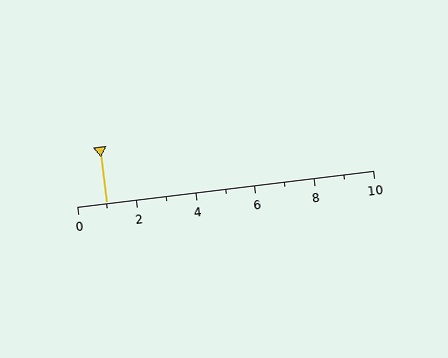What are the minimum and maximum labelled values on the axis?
The axis runs from 0 to 10.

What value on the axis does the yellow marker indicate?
The marker indicates approximately 1.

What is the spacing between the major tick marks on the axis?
The major ticks are spaced 2 apart.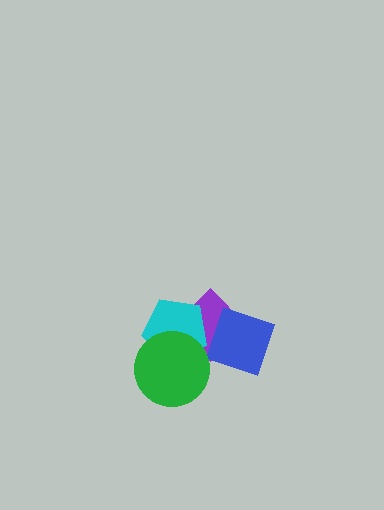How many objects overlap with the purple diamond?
3 objects overlap with the purple diamond.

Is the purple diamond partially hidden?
Yes, it is partially covered by another shape.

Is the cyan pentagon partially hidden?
Yes, it is partially covered by another shape.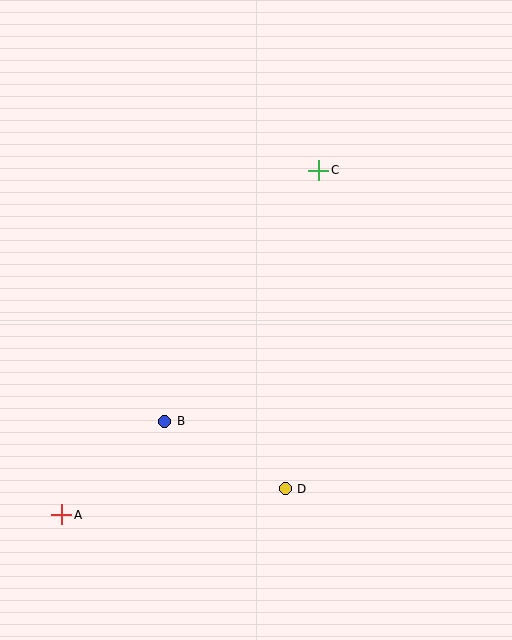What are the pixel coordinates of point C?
Point C is at (319, 170).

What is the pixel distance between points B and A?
The distance between B and A is 139 pixels.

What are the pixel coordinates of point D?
Point D is at (285, 489).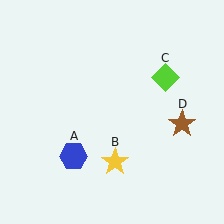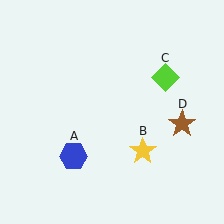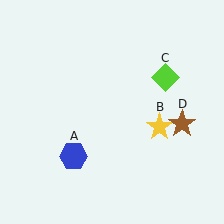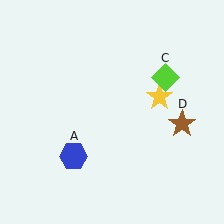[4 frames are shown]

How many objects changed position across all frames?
1 object changed position: yellow star (object B).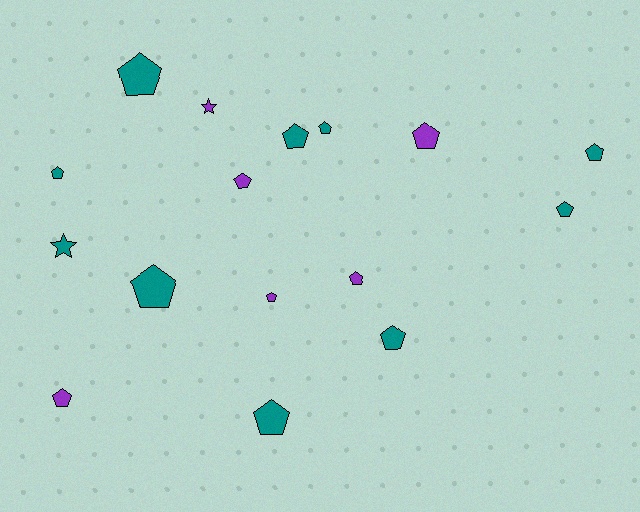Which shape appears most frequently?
Pentagon, with 14 objects.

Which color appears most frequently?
Teal, with 10 objects.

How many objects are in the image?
There are 16 objects.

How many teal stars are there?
There is 1 teal star.